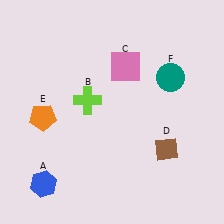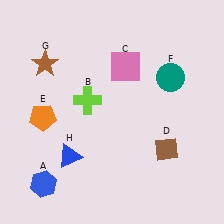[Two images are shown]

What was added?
A brown star (G), a blue triangle (H) were added in Image 2.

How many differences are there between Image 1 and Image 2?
There are 2 differences between the two images.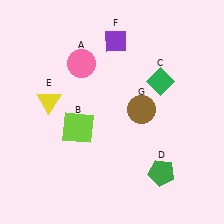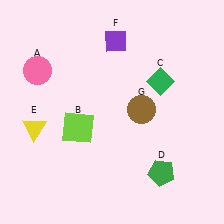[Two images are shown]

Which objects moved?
The objects that moved are: the pink circle (A), the yellow triangle (E).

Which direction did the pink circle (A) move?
The pink circle (A) moved left.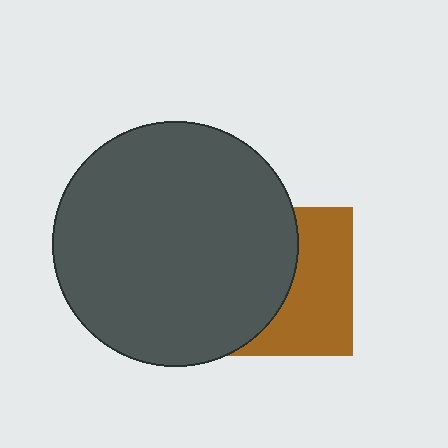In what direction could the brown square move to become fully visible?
The brown square could move right. That would shift it out from behind the dark gray circle entirely.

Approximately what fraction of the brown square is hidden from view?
Roughly 53% of the brown square is hidden behind the dark gray circle.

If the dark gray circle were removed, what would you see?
You would see the complete brown square.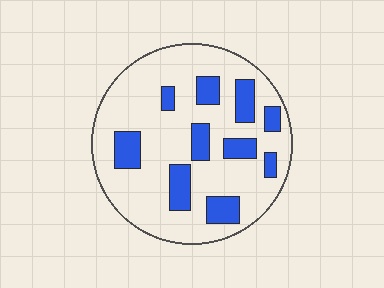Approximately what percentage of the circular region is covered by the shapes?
Approximately 20%.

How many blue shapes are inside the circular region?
10.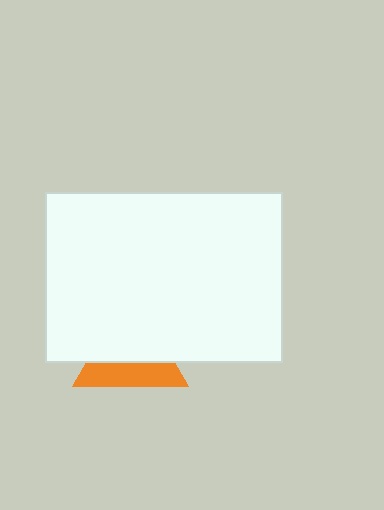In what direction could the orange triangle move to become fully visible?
The orange triangle could move down. That would shift it out from behind the white rectangle entirely.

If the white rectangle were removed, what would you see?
You would see the complete orange triangle.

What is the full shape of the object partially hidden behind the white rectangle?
The partially hidden object is an orange triangle.